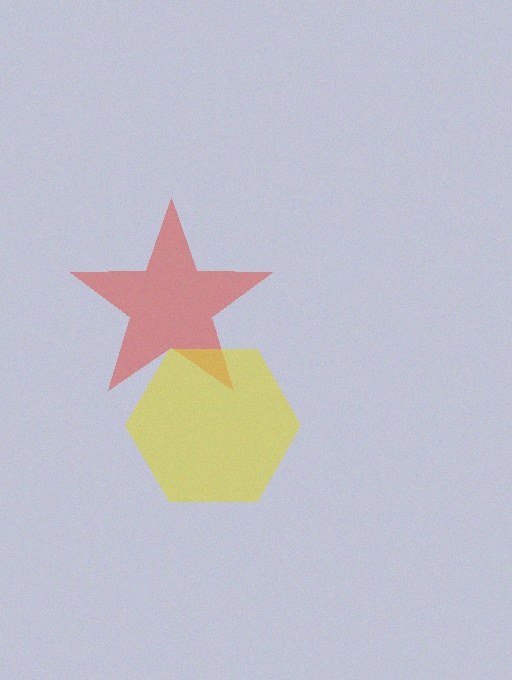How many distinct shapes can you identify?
There are 2 distinct shapes: a red star, a yellow hexagon.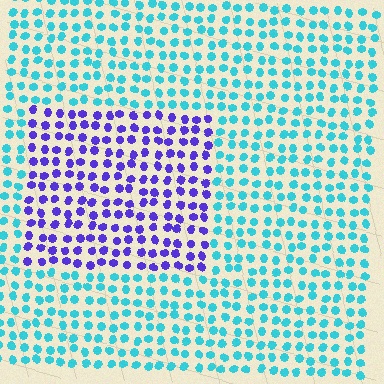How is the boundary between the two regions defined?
The boundary is defined purely by a slight shift in hue (about 69 degrees). Spacing, size, and orientation are identical on both sides.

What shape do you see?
I see a rectangle.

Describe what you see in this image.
The image is filled with small cyan elements in a uniform arrangement. A rectangle-shaped region is visible where the elements are tinted to a slightly different hue, forming a subtle color boundary.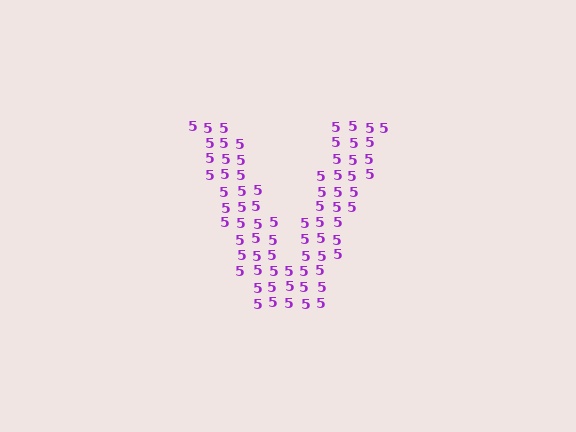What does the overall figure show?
The overall figure shows the letter V.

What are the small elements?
The small elements are digit 5's.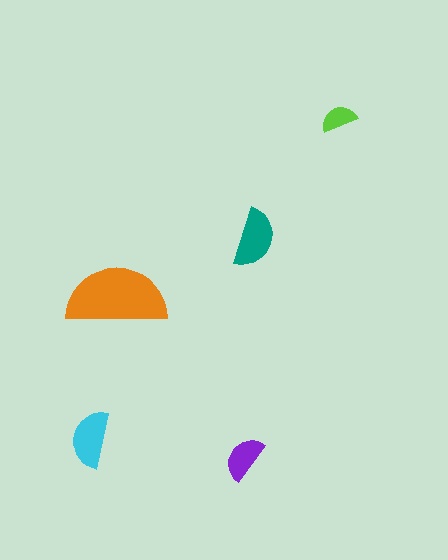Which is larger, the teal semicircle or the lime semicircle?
The teal one.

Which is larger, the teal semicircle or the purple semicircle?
The teal one.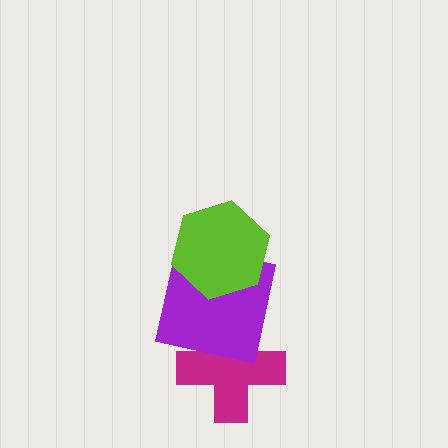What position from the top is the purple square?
The purple square is 2nd from the top.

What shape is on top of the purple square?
The lime hexagon is on top of the purple square.